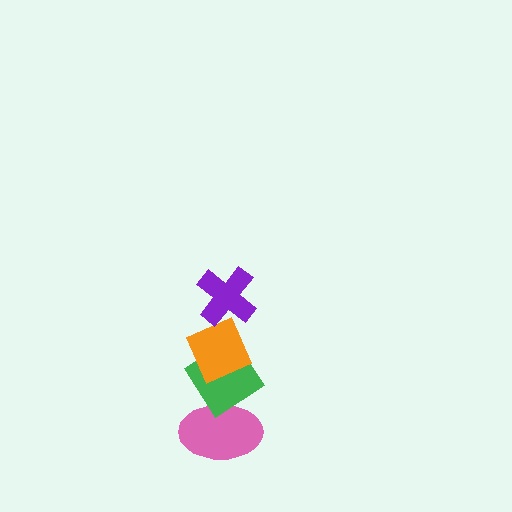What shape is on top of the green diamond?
The orange diamond is on top of the green diamond.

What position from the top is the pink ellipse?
The pink ellipse is 4th from the top.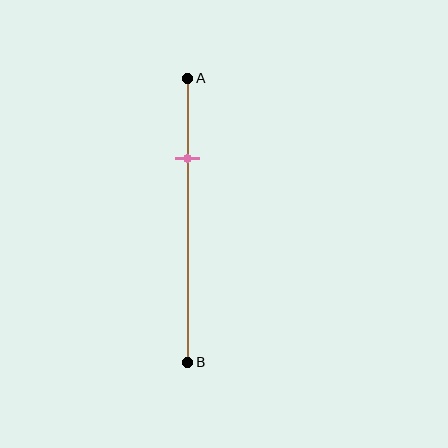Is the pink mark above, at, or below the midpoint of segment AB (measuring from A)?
The pink mark is above the midpoint of segment AB.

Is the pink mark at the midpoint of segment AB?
No, the mark is at about 30% from A, not at the 50% midpoint.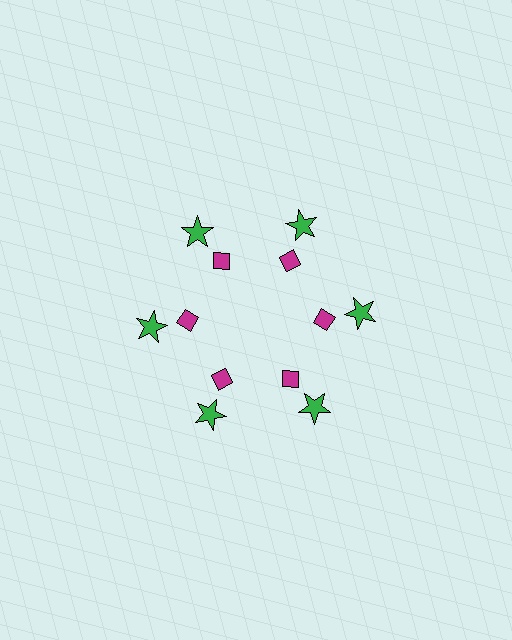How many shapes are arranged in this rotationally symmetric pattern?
There are 12 shapes, arranged in 6 groups of 2.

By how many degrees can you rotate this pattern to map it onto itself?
The pattern maps onto itself every 60 degrees of rotation.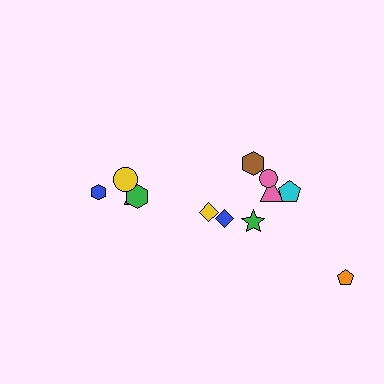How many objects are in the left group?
There are 4 objects.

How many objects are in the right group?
There are 8 objects.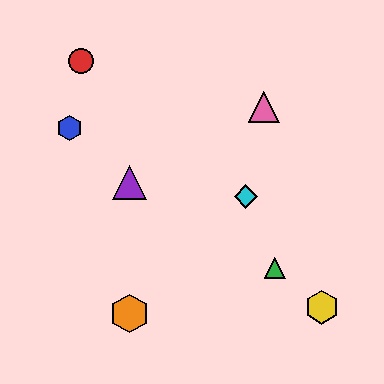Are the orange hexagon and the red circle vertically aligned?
No, the orange hexagon is at x≈129 and the red circle is at x≈81.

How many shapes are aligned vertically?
2 shapes (the purple triangle, the orange hexagon) are aligned vertically.